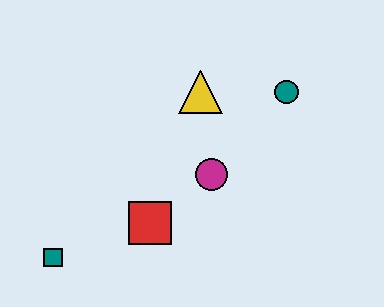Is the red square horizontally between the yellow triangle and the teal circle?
No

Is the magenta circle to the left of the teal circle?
Yes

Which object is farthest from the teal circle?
The teal square is farthest from the teal circle.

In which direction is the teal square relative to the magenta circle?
The teal square is to the left of the magenta circle.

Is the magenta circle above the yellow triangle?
No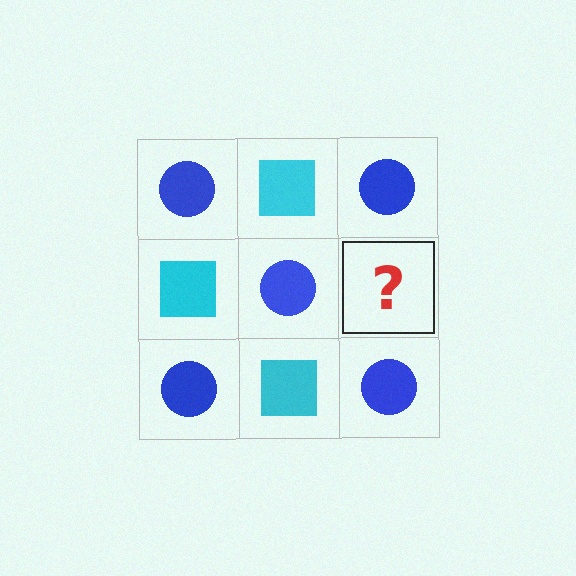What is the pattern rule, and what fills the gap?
The rule is that it alternates blue circle and cyan square in a checkerboard pattern. The gap should be filled with a cyan square.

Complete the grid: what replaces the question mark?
The question mark should be replaced with a cyan square.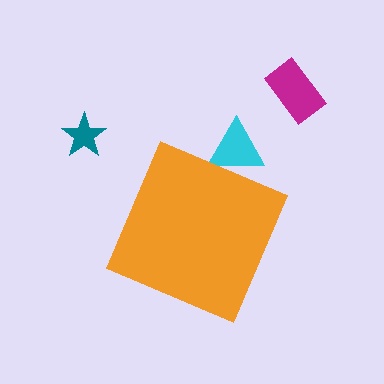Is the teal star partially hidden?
No, the teal star is fully visible.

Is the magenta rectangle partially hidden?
No, the magenta rectangle is fully visible.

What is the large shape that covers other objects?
An orange diamond.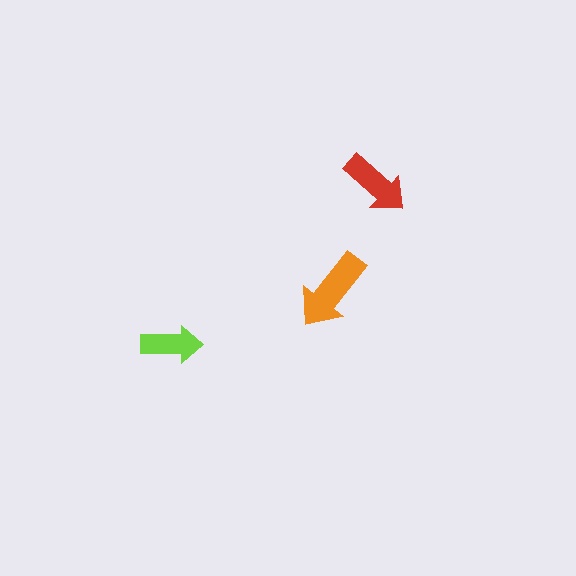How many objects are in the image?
There are 3 objects in the image.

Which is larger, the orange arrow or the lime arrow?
The orange one.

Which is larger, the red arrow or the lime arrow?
The red one.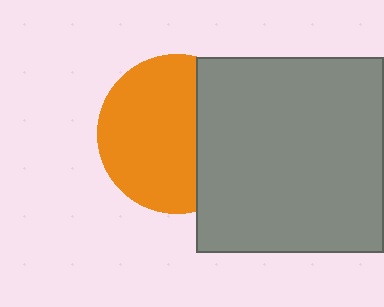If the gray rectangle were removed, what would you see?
You would see the complete orange circle.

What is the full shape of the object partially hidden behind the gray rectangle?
The partially hidden object is an orange circle.